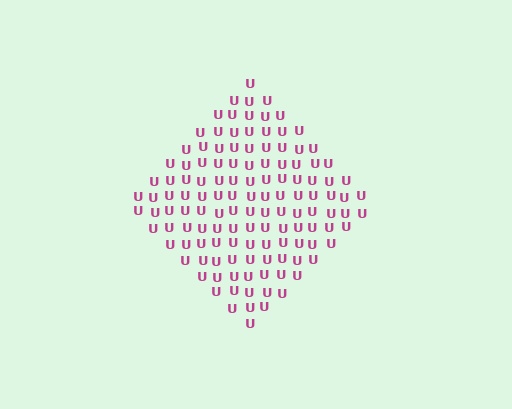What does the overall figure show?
The overall figure shows a diamond.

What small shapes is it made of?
It is made of small letter U's.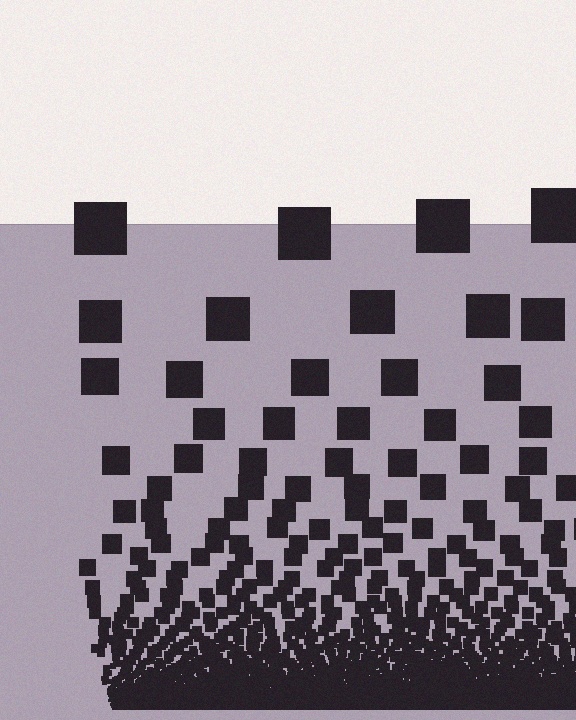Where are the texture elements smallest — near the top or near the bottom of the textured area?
Near the bottom.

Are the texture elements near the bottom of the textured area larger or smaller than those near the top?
Smaller. The gradient is inverted — elements near the bottom are smaller and denser.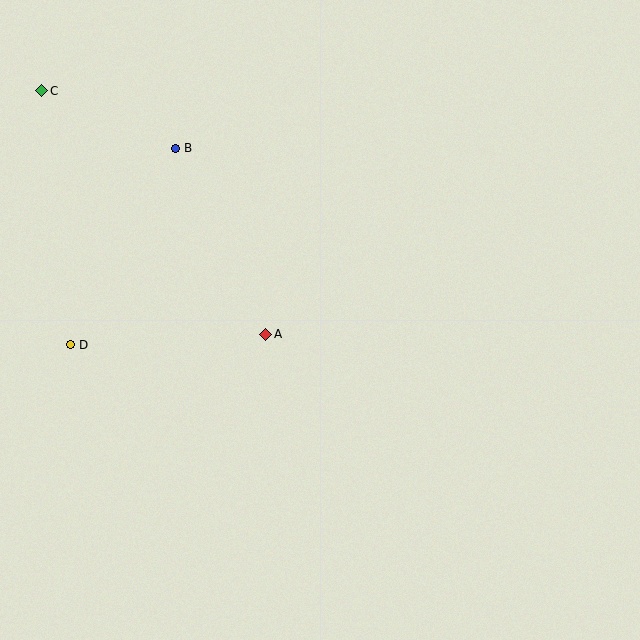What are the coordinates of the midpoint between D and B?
The midpoint between D and B is at (123, 246).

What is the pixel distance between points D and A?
The distance between D and A is 195 pixels.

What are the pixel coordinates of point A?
Point A is at (266, 334).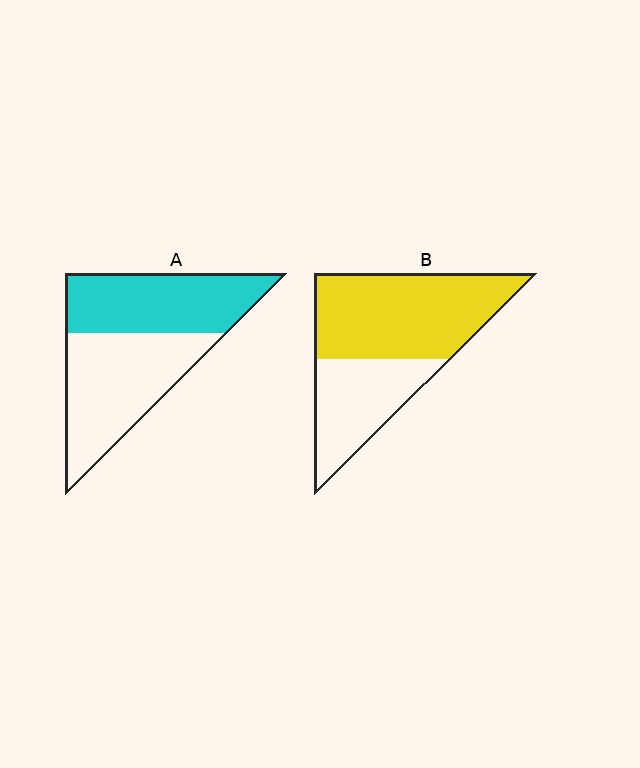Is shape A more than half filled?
Roughly half.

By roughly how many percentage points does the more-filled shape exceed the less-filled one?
By roughly 15 percentage points (B over A).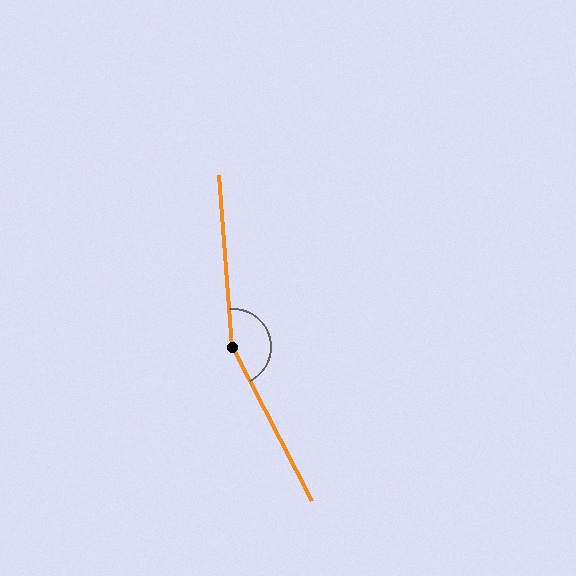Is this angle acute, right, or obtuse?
It is obtuse.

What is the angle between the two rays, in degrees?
Approximately 157 degrees.